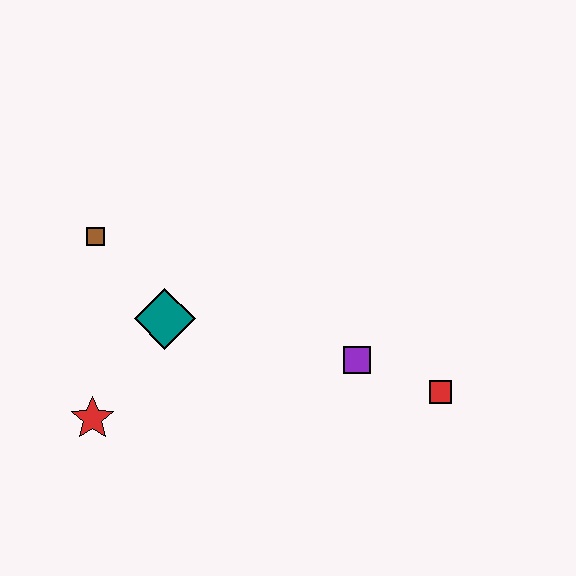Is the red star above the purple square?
No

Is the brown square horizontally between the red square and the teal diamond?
No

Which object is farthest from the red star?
The red square is farthest from the red star.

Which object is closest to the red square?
The purple square is closest to the red square.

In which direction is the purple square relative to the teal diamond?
The purple square is to the right of the teal diamond.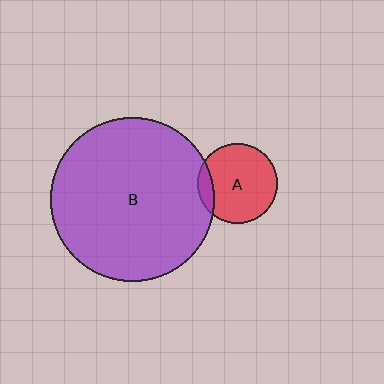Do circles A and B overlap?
Yes.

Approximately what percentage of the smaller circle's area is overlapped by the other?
Approximately 10%.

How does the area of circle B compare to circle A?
Approximately 4.3 times.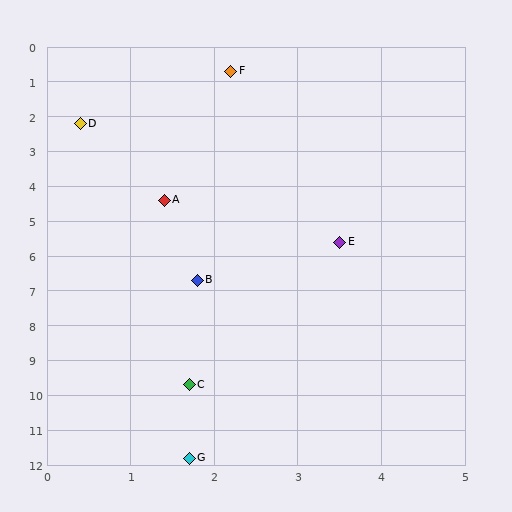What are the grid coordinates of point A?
Point A is at approximately (1.4, 4.4).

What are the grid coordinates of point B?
Point B is at approximately (1.8, 6.7).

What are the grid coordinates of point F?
Point F is at approximately (2.2, 0.7).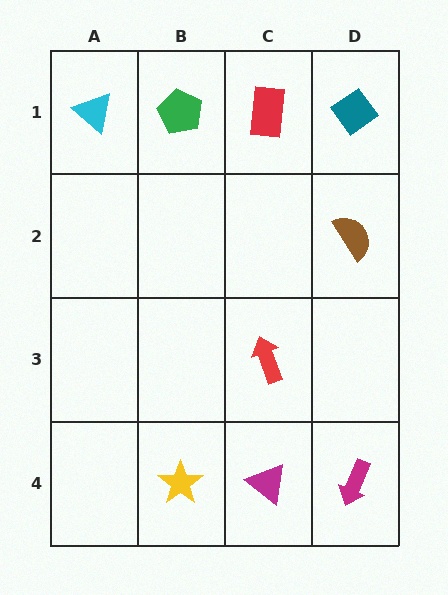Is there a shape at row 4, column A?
No, that cell is empty.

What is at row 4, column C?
A magenta triangle.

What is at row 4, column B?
A yellow star.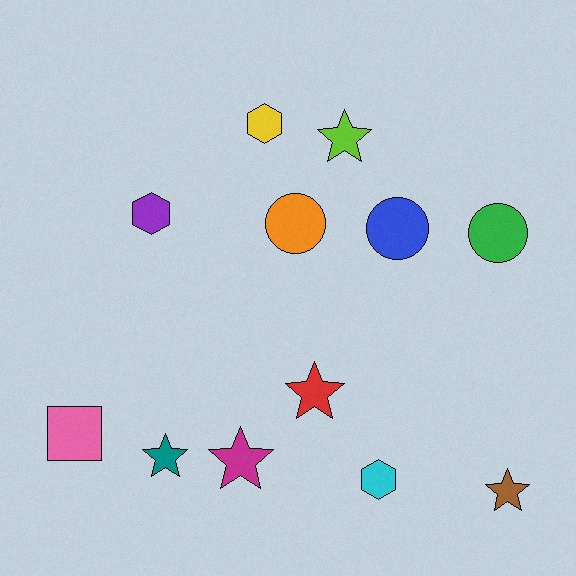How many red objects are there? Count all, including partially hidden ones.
There is 1 red object.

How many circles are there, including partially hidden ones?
There are 3 circles.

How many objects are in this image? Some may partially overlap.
There are 12 objects.